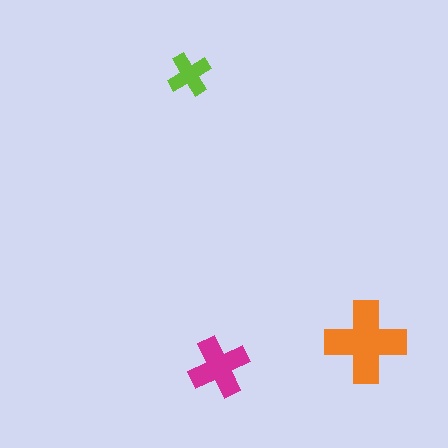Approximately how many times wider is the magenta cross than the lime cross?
About 1.5 times wider.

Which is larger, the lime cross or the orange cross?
The orange one.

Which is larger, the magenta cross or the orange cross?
The orange one.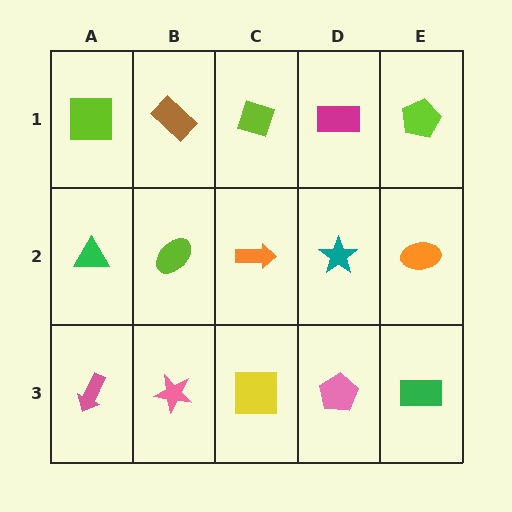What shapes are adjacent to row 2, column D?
A magenta rectangle (row 1, column D), a pink pentagon (row 3, column D), an orange arrow (row 2, column C), an orange ellipse (row 2, column E).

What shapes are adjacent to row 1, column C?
An orange arrow (row 2, column C), a brown rectangle (row 1, column B), a magenta rectangle (row 1, column D).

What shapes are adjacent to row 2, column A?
A lime square (row 1, column A), a pink arrow (row 3, column A), a lime ellipse (row 2, column B).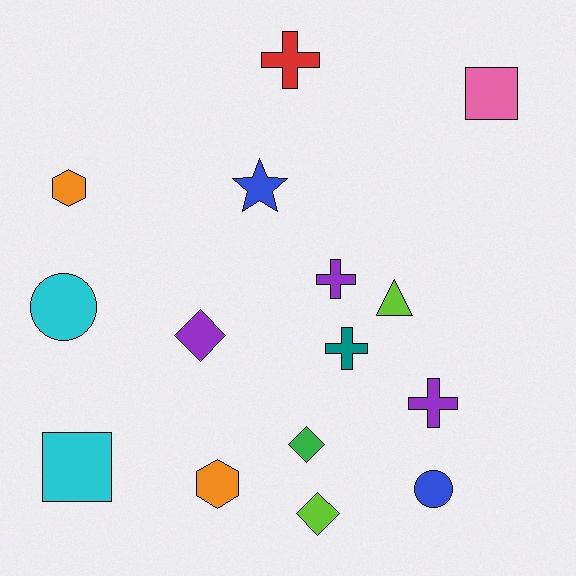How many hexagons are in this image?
There are 2 hexagons.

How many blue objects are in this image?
There are 2 blue objects.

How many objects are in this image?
There are 15 objects.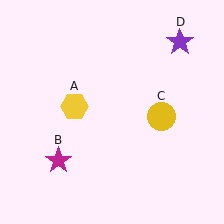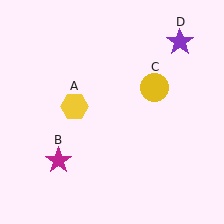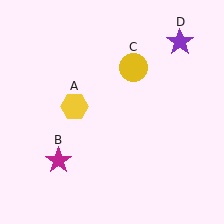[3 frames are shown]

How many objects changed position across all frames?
1 object changed position: yellow circle (object C).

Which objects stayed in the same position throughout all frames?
Yellow hexagon (object A) and magenta star (object B) and purple star (object D) remained stationary.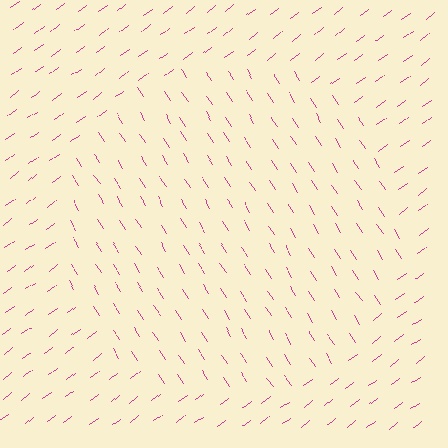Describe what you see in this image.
The image is filled with small magenta line segments. A circle region in the image has lines oriented differently from the surrounding lines, creating a visible texture boundary.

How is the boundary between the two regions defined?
The boundary is defined purely by a change in line orientation (approximately 86 degrees difference). All lines are the same color and thickness.